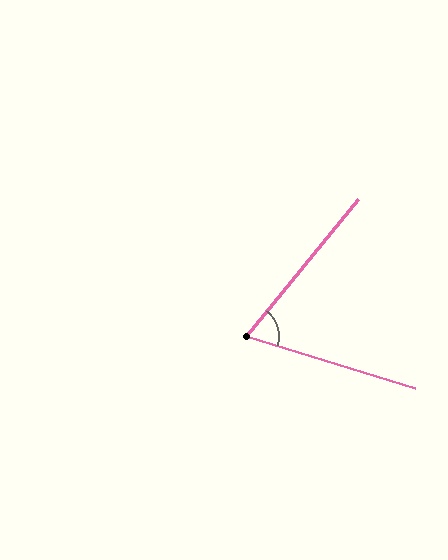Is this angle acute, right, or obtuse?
It is acute.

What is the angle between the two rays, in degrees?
Approximately 68 degrees.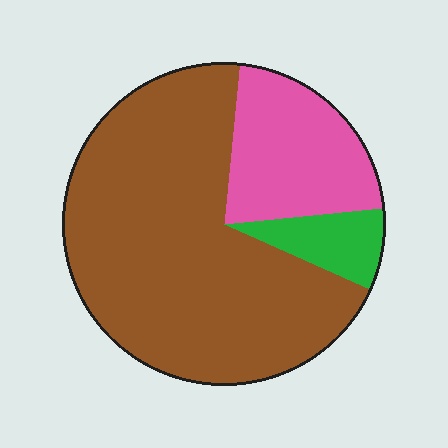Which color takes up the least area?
Green, at roughly 10%.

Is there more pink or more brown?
Brown.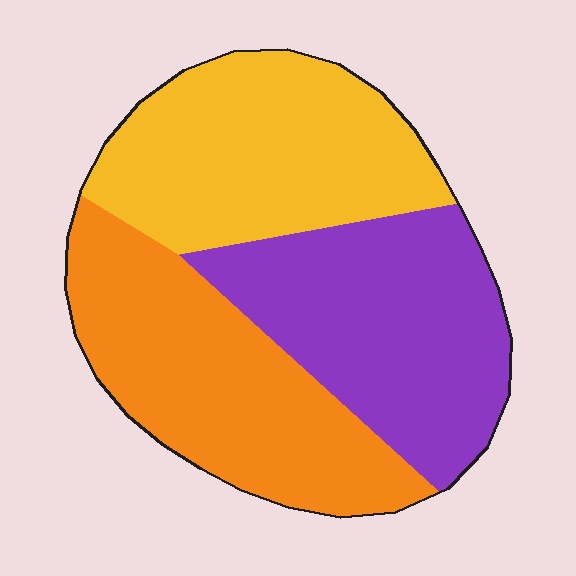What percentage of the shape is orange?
Orange takes up about one third (1/3) of the shape.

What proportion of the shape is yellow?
Yellow covers roughly 35% of the shape.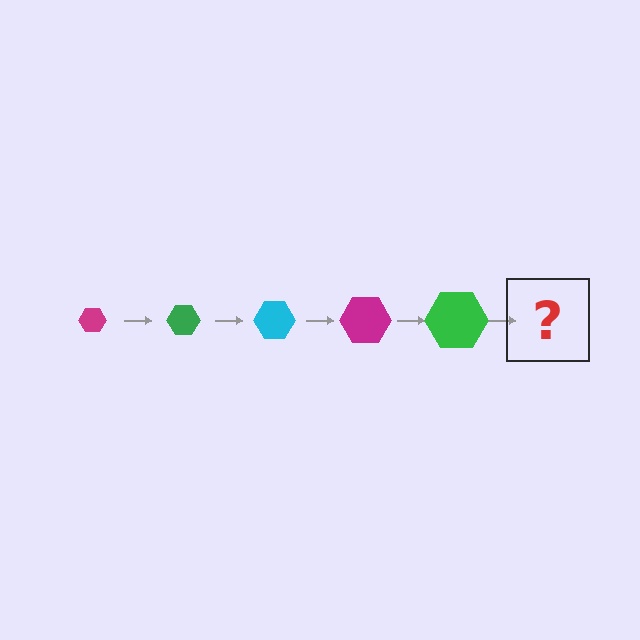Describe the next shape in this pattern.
It should be a cyan hexagon, larger than the previous one.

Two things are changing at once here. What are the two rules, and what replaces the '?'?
The two rules are that the hexagon grows larger each step and the color cycles through magenta, green, and cyan. The '?' should be a cyan hexagon, larger than the previous one.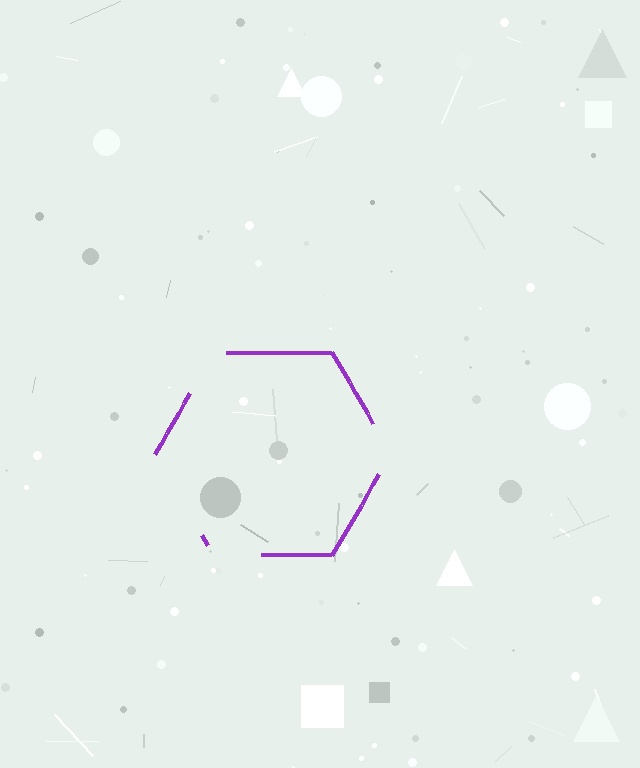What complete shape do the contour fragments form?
The contour fragments form a hexagon.